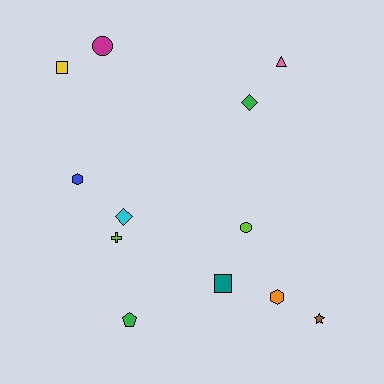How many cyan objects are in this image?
There is 1 cyan object.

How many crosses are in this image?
There is 1 cross.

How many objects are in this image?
There are 12 objects.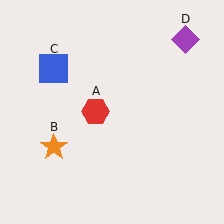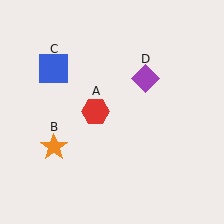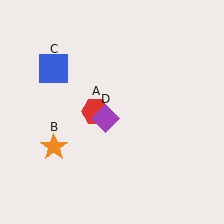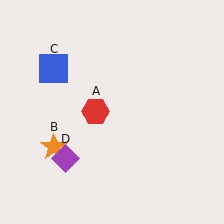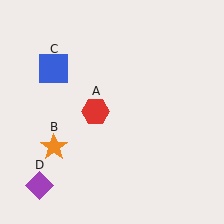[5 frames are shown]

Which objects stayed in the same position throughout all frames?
Red hexagon (object A) and orange star (object B) and blue square (object C) remained stationary.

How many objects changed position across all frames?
1 object changed position: purple diamond (object D).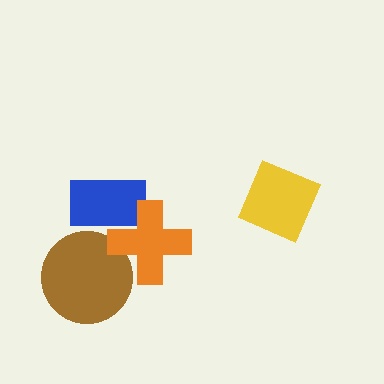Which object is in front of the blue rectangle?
The orange cross is in front of the blue rectangle.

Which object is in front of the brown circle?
The orange cross is in front of the brown circle.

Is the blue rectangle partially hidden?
Yes, it is partially covered by another shape.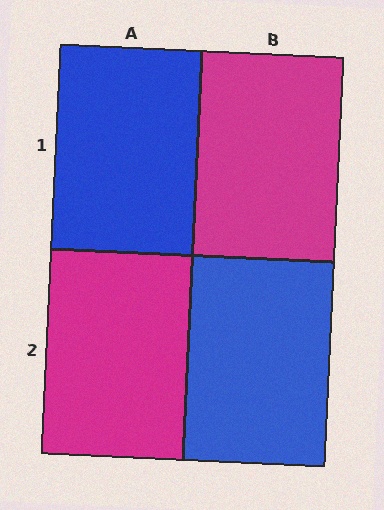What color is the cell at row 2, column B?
Blue.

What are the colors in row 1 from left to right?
Blue, magenta.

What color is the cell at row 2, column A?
Magenta.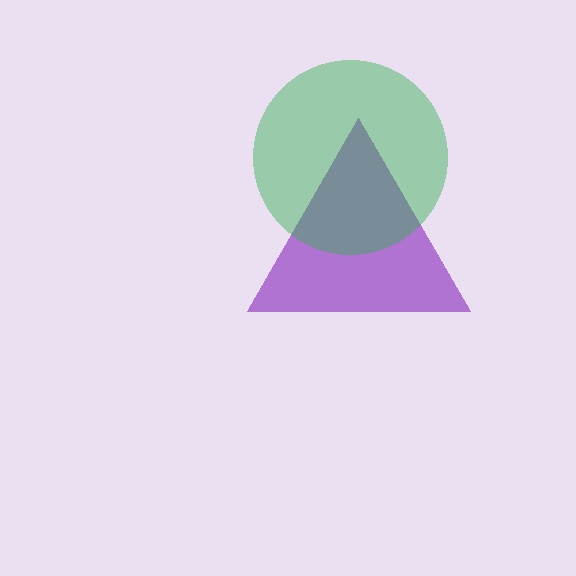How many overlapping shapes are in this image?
There are 2 overlapping shapes in the image.